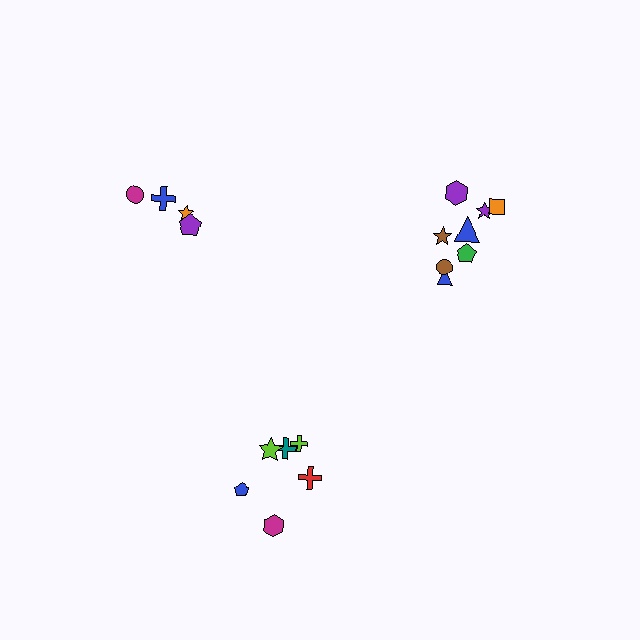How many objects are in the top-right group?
There are 8 objects.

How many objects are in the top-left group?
There are 4 objects.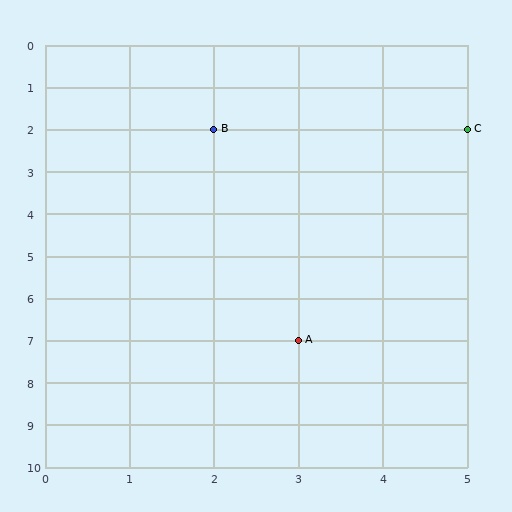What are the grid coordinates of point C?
Point C is at grid coordinates (5, 2).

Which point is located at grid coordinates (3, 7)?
Point A is at (3, 7).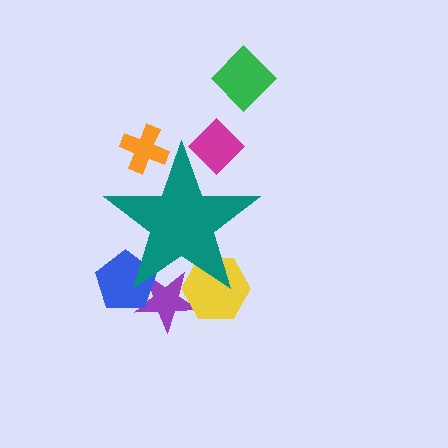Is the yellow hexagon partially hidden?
Yes, the yellow hexagon is partially hidden behind the teal star.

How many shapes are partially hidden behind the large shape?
5 shapes are partially hidden.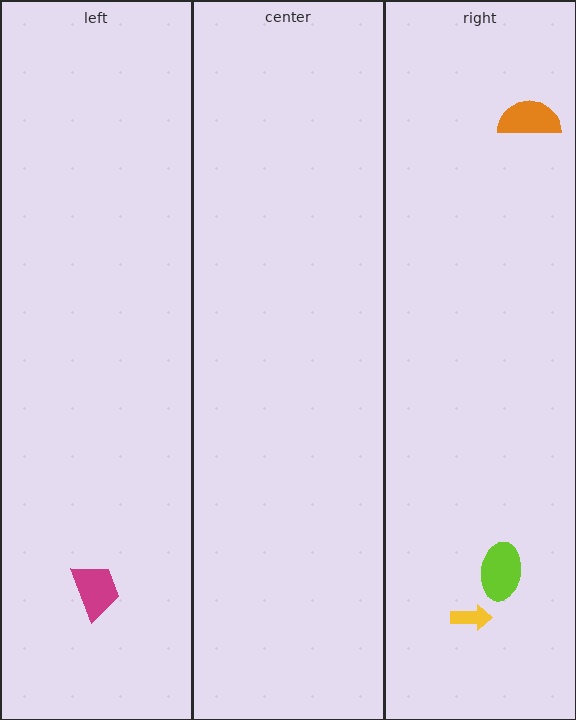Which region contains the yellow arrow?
The right region.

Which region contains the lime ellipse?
The right region.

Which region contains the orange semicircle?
The right region.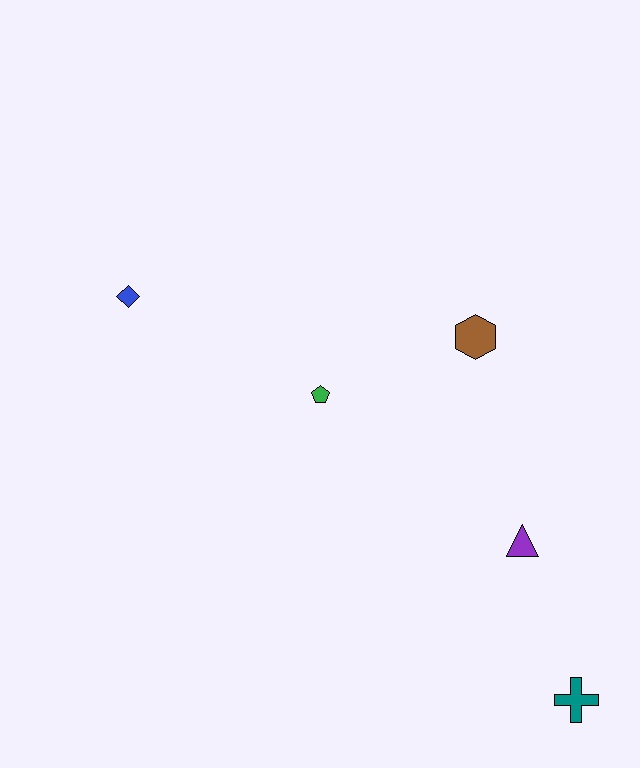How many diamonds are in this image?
There is 1 diamond.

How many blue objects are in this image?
There is 1 blue object.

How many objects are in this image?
There are 5 objects.